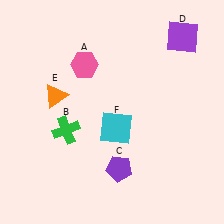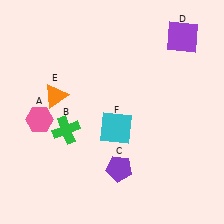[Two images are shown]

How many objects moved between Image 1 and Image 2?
1 object moved between the two images.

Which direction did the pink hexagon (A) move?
The pink hexagon (A) moved down.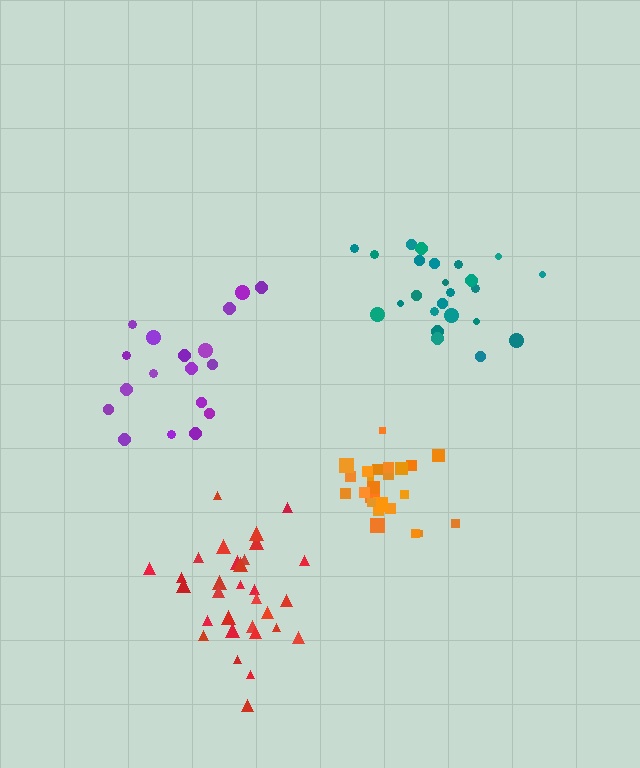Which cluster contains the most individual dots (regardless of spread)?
Red (32).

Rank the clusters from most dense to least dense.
orange, red, teal, purple.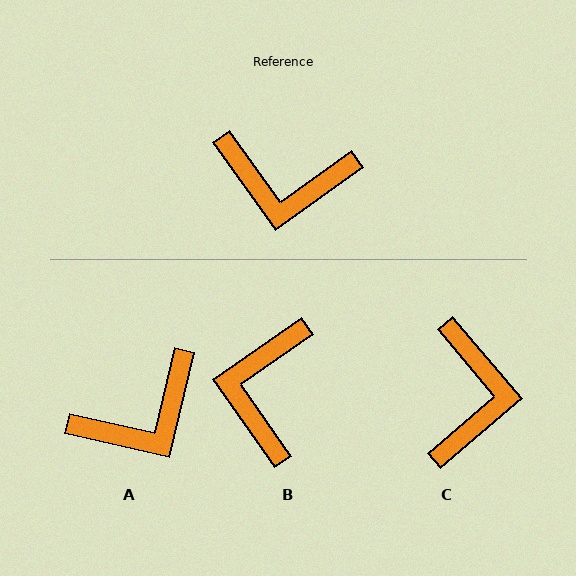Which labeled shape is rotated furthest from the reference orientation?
C, about 95 degrees away.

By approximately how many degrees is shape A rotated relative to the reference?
Approximately 41 degrees counter-clockwise.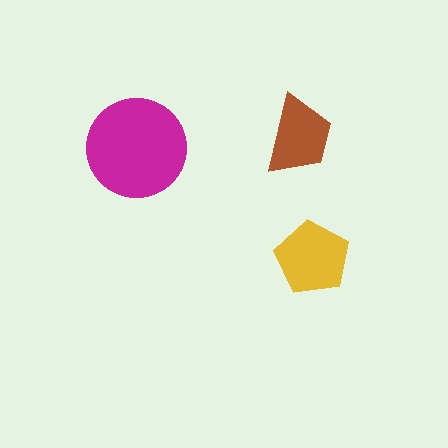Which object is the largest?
The magenta circle.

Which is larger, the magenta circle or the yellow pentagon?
The magenta circle.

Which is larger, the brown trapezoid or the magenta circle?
The magenta circle.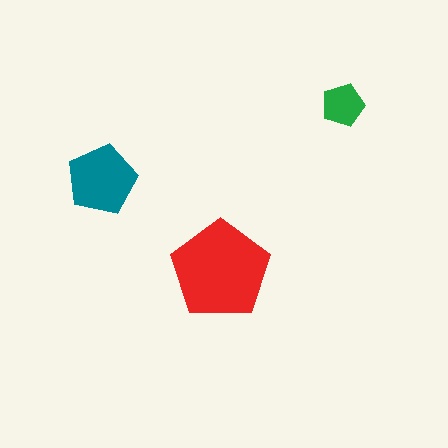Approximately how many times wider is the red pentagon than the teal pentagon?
About 1.5 times wider.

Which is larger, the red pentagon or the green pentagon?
The red one.